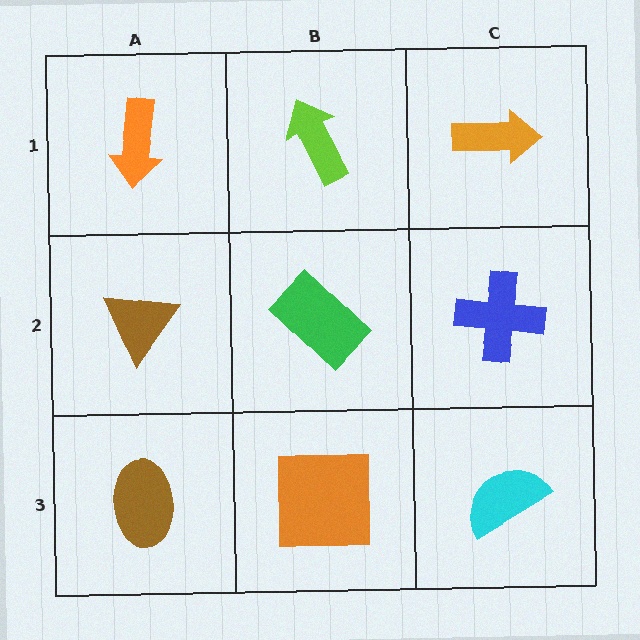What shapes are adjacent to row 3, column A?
A brown triangle (row 2, column A), an orange square (row 3, column B).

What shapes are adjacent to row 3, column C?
A blue cross (row 2, column C), an orange square (row 3, column B).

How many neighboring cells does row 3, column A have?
2.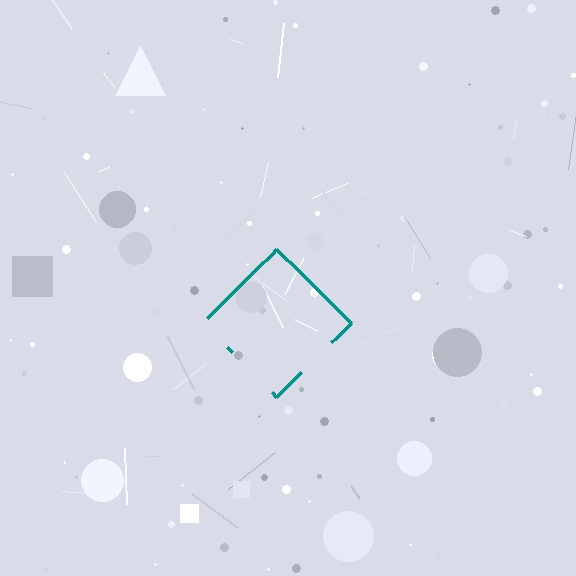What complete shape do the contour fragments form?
The contour fragments form a diamond.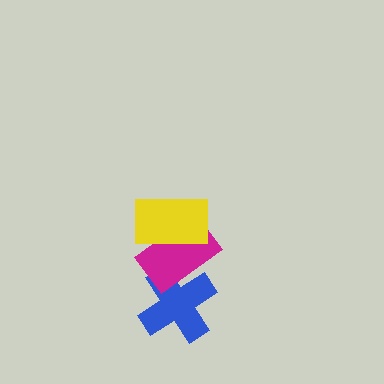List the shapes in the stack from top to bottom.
From top to bottom: the yellow rectangle, the magenta rectangle, the blue cross.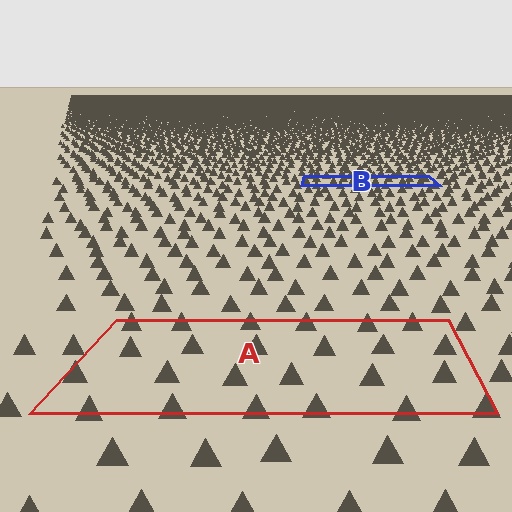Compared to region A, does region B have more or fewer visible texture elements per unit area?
Region B has more texture elements per unit area — they are packed more densely because it is farther away.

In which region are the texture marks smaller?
The texture marks are smaller in region B, because it is farther away.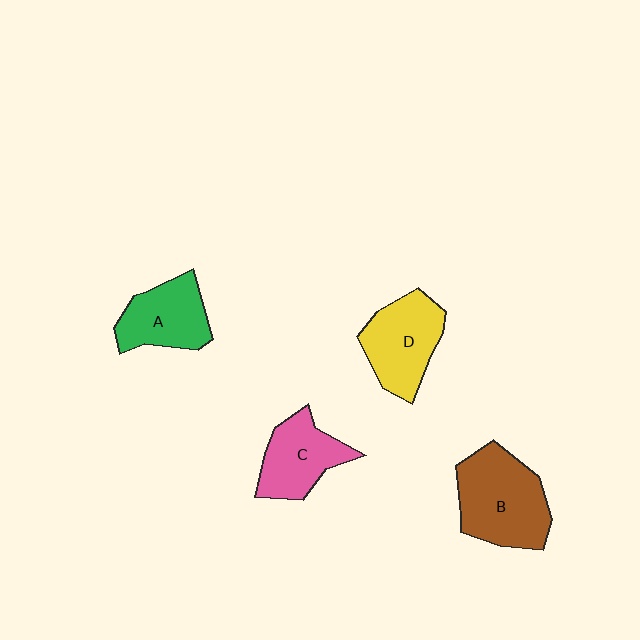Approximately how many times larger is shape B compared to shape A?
Approximately 1.4 times.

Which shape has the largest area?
Shape B (brown).